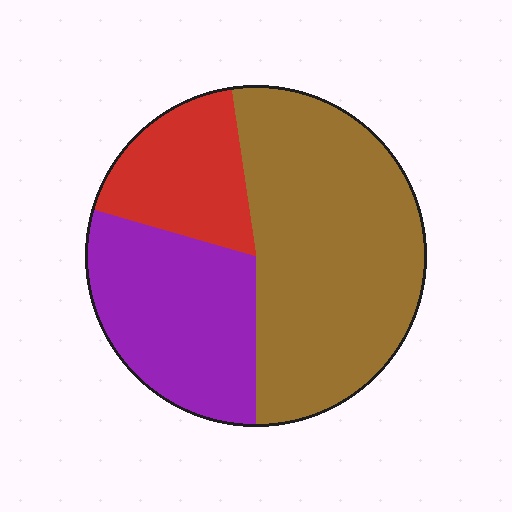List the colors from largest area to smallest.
From largest to smallest: brown, purple, red.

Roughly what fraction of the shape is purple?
Purple takes up about one third (1/3) of the shape.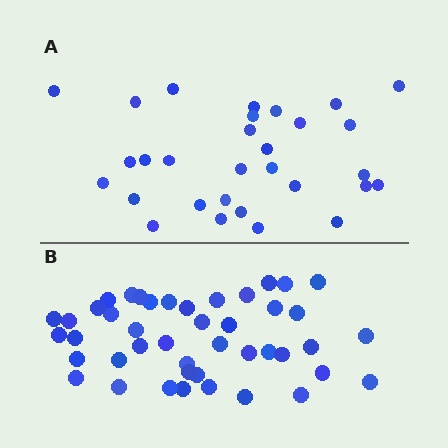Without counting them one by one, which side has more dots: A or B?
Region B (the bottom region) has more dots.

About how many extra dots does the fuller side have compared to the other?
Region B has approximately 15 more dots than region A.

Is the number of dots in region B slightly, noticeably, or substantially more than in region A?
Region B has substantially more. The ratio is roughly 1.5 to 1.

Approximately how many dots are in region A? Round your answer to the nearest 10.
About 30 dots.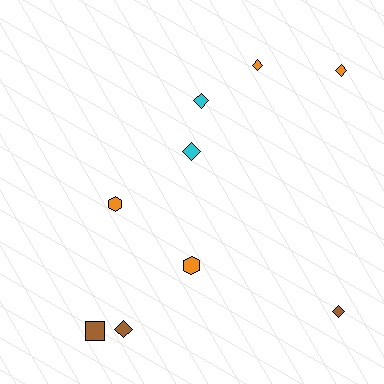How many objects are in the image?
There are 9 objects.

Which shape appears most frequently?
Diamond, with 6 objects.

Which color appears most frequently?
Orange, with 4 objects.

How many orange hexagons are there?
There are 2 orange hexagons.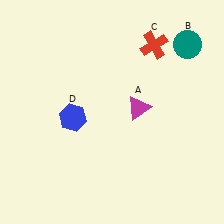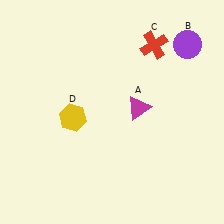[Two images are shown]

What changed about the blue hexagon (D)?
In Image 1, D is blue. In Image 2, it changed to yellow.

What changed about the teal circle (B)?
In Image 1, B is teal. In Image 2, it changed to purple.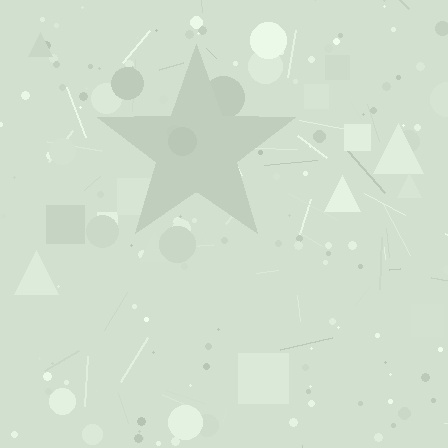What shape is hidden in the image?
A star is hidden in the image.